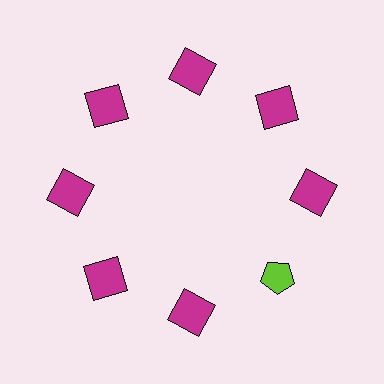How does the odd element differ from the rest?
It differs in both color (lime instead of magenta) and shape (pentagon instead of square).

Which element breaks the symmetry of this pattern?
The lime pentagon at roughly the 4 o'clock position breaks the symmetry. All other shapes are magenta squares.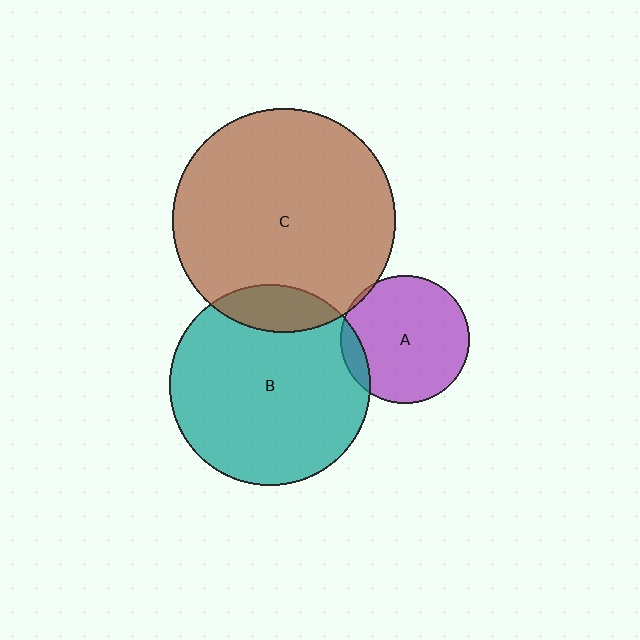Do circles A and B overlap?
Yes.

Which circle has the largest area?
Circle C (brown).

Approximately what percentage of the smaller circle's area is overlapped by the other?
Approximately 10%.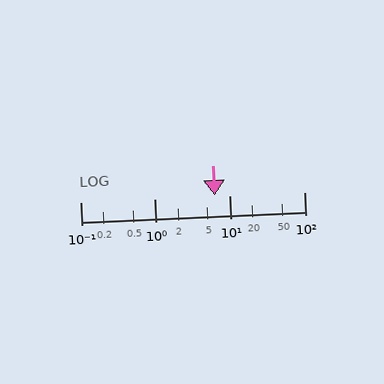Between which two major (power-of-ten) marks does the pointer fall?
The pointer is between 1 and 10.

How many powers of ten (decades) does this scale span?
The scale spans 3 decades, from 0.1 to 100.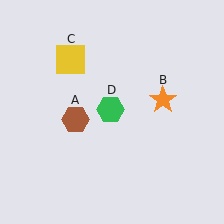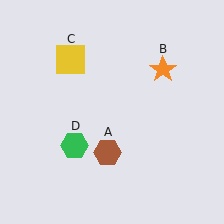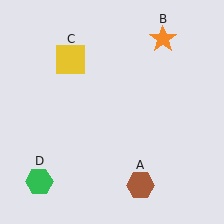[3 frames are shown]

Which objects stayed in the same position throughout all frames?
Yellow square (object C) remained stationary.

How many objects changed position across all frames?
3 objects changed position: brown hexagon (object A), orange star (object B), green hexagon (object D).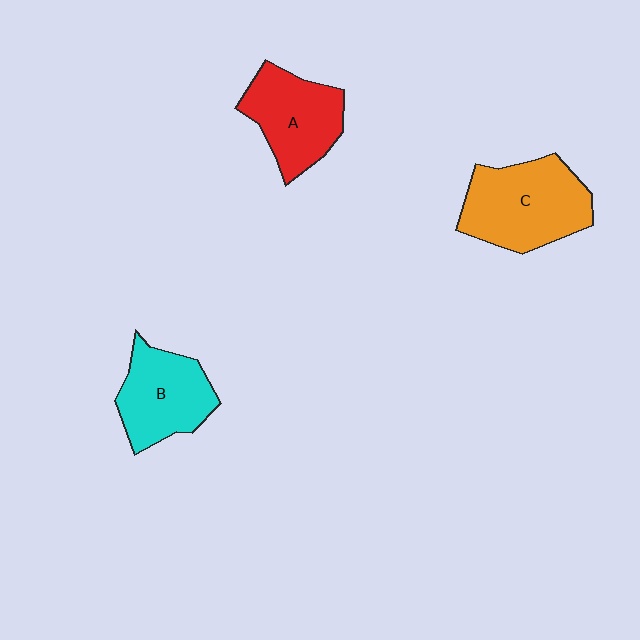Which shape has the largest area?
Shape C (orange).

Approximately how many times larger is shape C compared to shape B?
Approximately 1.3 times.